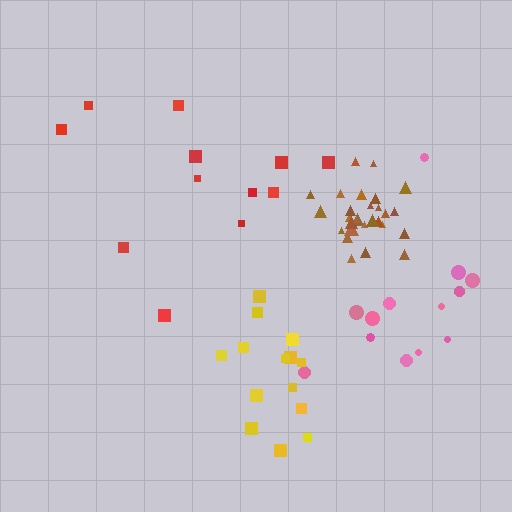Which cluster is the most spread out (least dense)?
Red.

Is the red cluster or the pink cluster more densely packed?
Pink.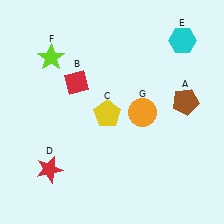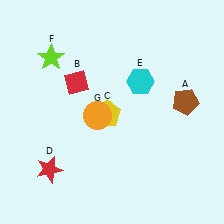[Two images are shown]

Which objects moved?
The objects that moved are: the cyan hexagon (E), the orange circle (G).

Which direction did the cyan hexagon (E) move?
The cyan hexagon (E) moved left.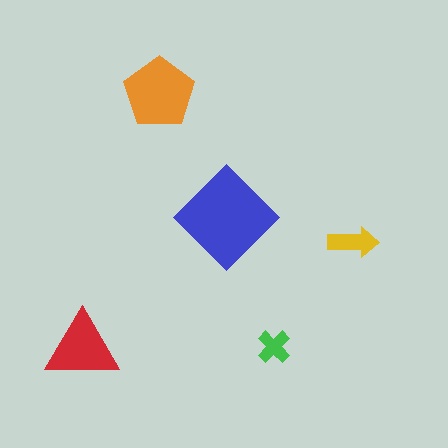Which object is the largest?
The blue diamond.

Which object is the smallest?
The green cross.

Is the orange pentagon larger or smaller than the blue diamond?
Smaller.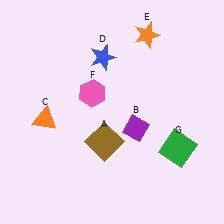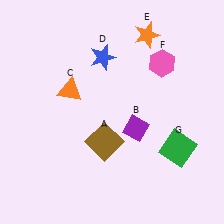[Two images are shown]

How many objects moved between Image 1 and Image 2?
2 objects moved between the two images.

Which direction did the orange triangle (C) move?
The orange triangle (C) moved up.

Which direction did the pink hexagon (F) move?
The pink hexagon (F) moved right.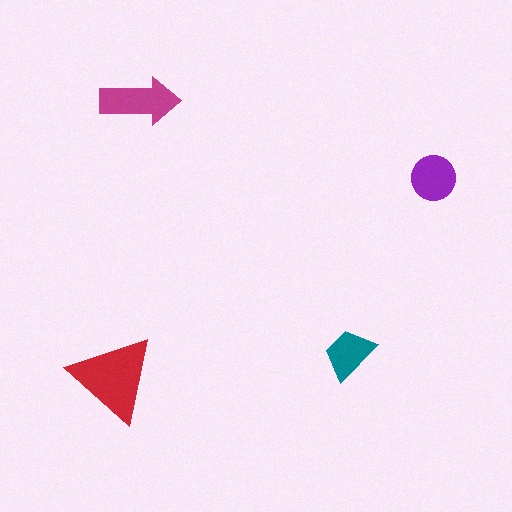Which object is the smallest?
The teal trapezoid.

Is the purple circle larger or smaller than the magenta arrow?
Smaller.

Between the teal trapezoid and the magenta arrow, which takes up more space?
The magenta arrow.